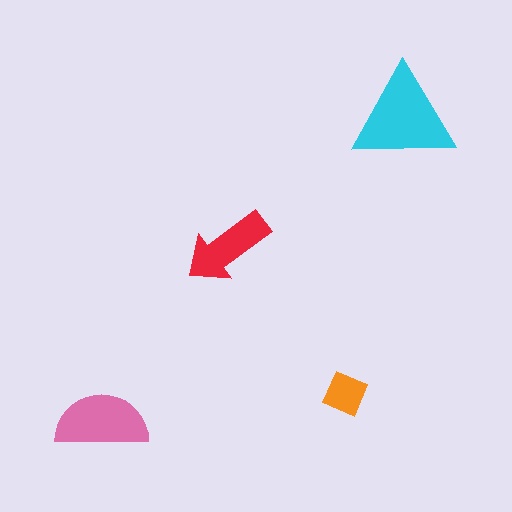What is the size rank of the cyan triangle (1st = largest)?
1st.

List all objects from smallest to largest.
The orange diamond, the red arrow, the pink semicircle, the cyan triangle.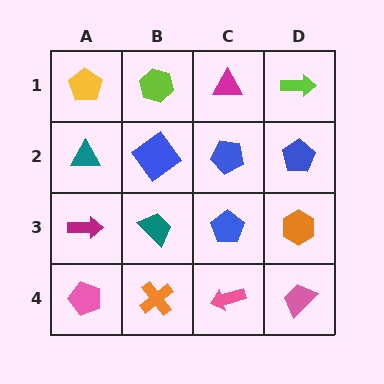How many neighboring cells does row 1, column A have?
2.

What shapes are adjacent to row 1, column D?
A blue pentagon (row 2, column D), a magenta triangle (row 1, column C).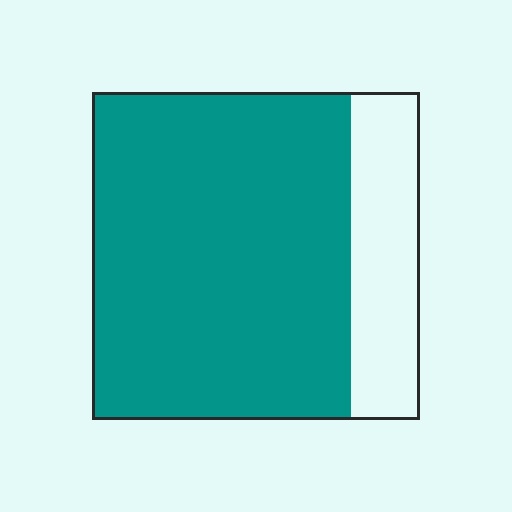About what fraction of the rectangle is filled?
About four fifths (4/5).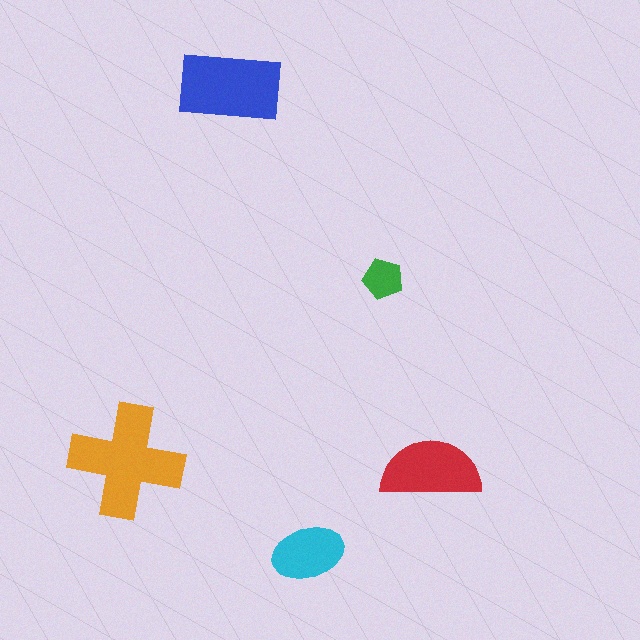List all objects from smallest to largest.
The green pentagon, the cyan ellipse, the red semicircle, the blue rectangle, the orange cross.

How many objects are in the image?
There are 5 objects in the image.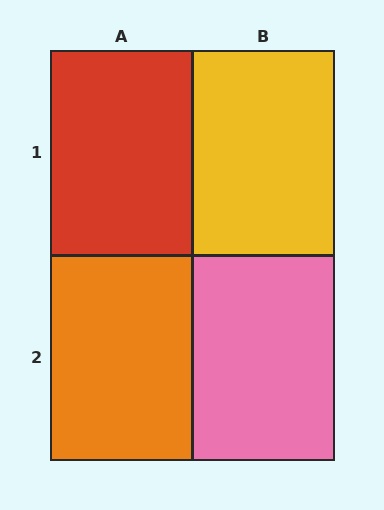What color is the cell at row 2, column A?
Orange.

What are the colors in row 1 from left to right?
Red, yellow.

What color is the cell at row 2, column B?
Pink.